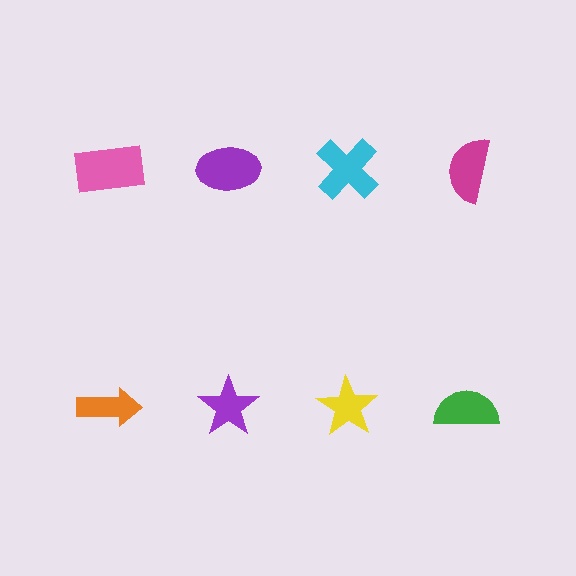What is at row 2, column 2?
A purple star.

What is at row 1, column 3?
A cyan cross.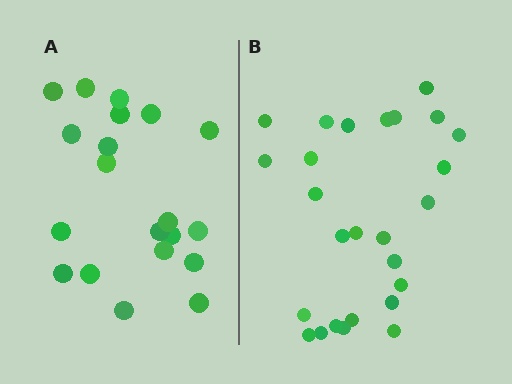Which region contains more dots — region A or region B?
Region B (the right region) has more dots.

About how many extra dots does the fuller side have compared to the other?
Region B has about 6 more dots than region A.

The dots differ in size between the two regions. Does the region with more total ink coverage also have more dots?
No. Region A has more total ink coverage because its dots are larger, but region B actually contains more individual dots. Total area can be misleading — the number of items is what matters here.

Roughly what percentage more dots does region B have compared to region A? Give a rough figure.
About 30% more.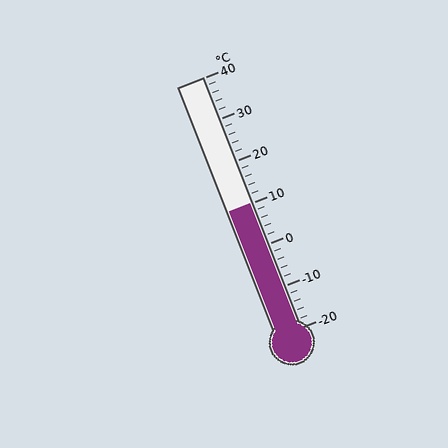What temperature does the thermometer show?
The thermometer shows approximately 10°C.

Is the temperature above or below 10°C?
The temperature is at 10°C.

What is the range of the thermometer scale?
The thermometer scale ranges from -20°C to 40°C.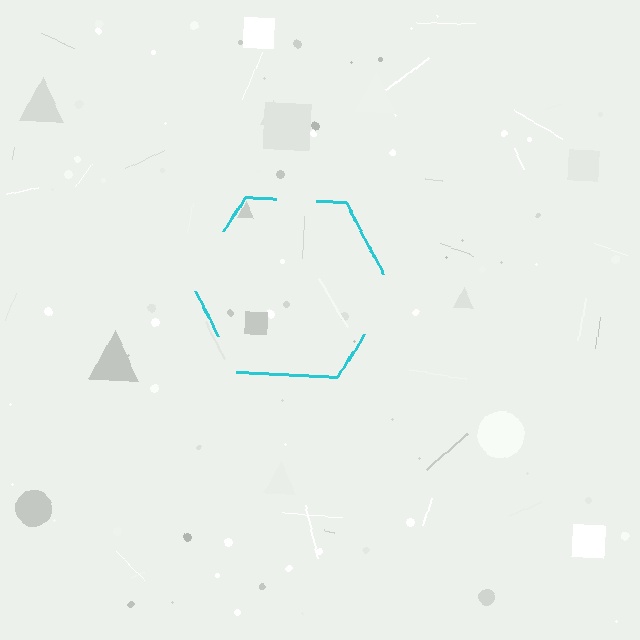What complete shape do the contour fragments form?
The contour fragments form a hexagon.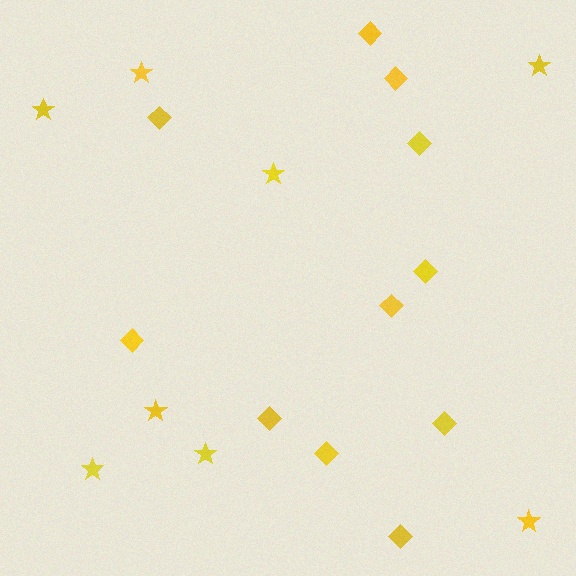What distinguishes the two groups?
There are 2 groups: one group of diamonds (11) and one group of stars (8).